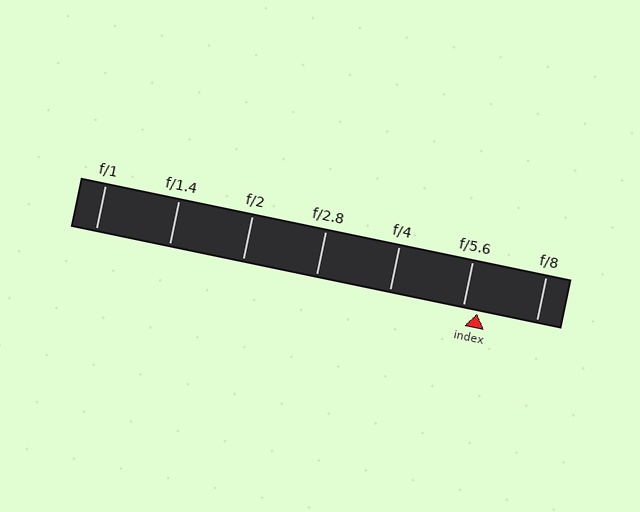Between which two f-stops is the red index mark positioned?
The index mark is between f/5.6 and f/8.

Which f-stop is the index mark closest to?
The index mark is closest to f/5.6.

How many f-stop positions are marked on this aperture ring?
There are 7 f-stop positions marked.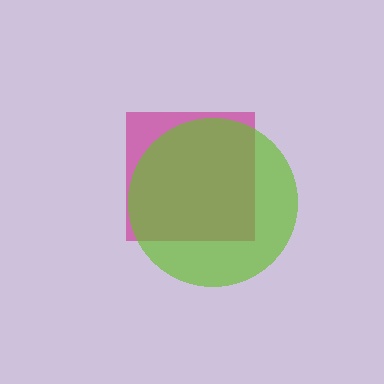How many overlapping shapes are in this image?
There are 2 overlapping shapes in the image.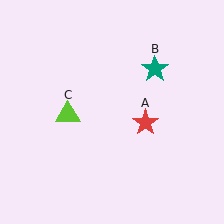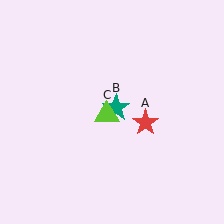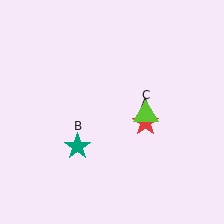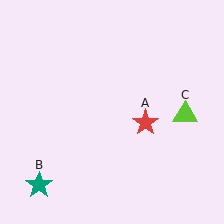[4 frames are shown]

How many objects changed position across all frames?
2 objects changed position: teal star (object B), lime triangle (object C).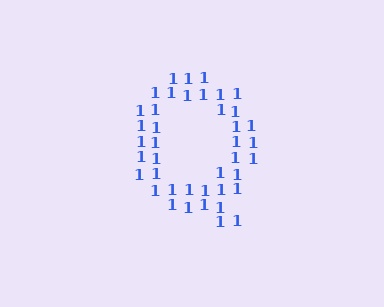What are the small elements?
The small elements are digit 1's.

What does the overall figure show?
The overall figure shows the letter Q.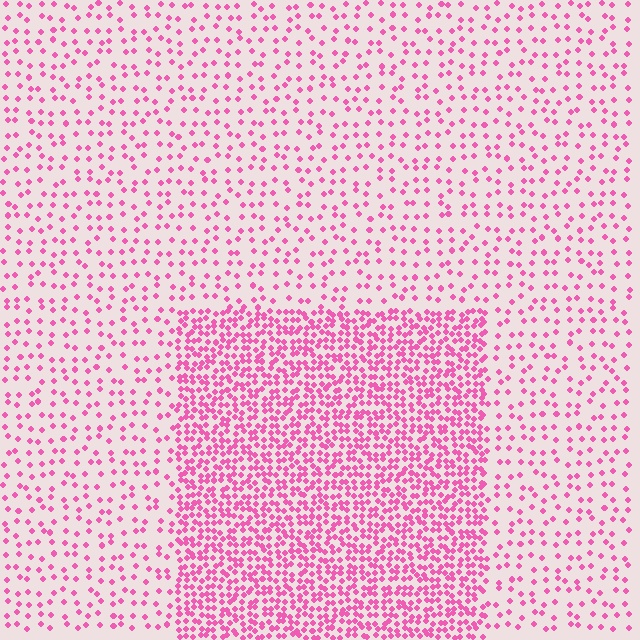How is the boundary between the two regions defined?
The boundary is defined by a change in element density (approximately 2.8x ratio). All elements are the same color, size, and shape.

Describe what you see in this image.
The image contains small pink elements arranged at two different densities. A rectangle-shaped region is visible where the elements are more densely packed than the surrounding area.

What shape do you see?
I see a rectangle.